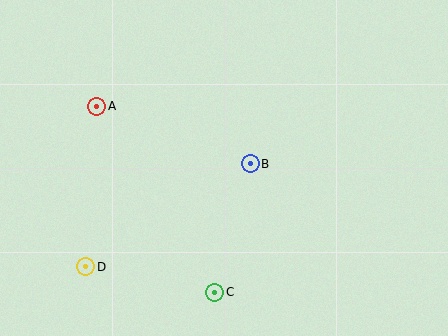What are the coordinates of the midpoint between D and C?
The midpoint between D and C is at (150, 279).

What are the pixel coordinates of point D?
Point D is at (86, 267).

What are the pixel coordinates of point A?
Point A is at (97, 106).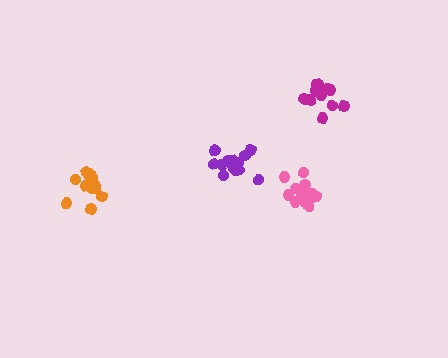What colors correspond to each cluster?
The clusters are colored: pink, purple, magenta, orange.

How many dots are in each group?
Group 1: 15 dots, Group 2: 14 dots, Group 3: 13 dots, Group 4: 15 dots (57 total).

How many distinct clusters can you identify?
There are 4 distinct clusters.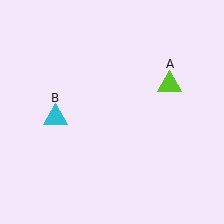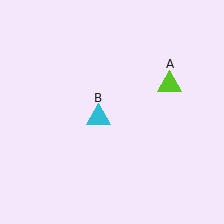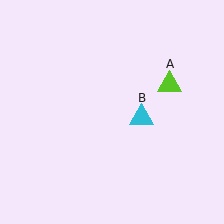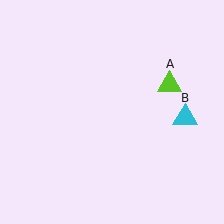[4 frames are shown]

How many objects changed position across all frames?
1 object changed position: cyan triangle (object B).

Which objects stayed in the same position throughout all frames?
Lime triangle (object A) remained stationary.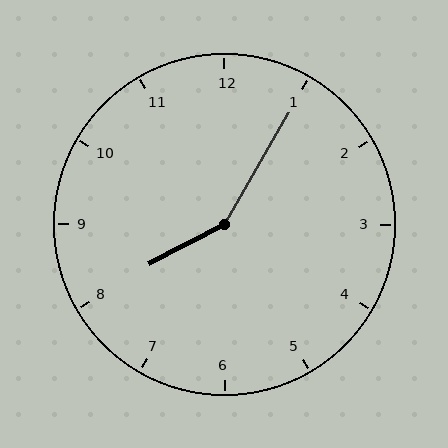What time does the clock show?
8:05.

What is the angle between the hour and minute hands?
Approximately 148 degrees.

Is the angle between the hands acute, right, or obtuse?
It is obtuse.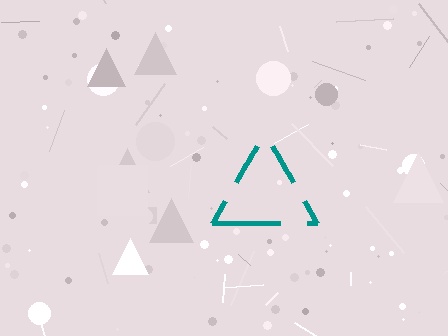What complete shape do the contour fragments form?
The contour fragments form a triangle.